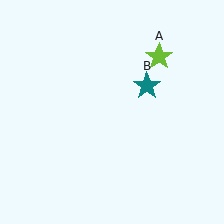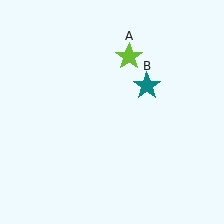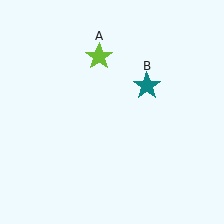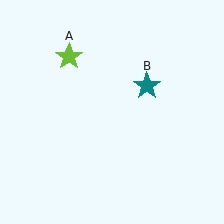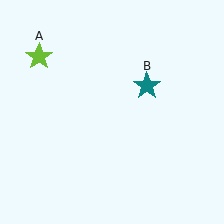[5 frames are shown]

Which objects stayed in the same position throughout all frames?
Teal star (object B) remained stationary.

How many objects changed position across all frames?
1 object changed position: lime star (object A).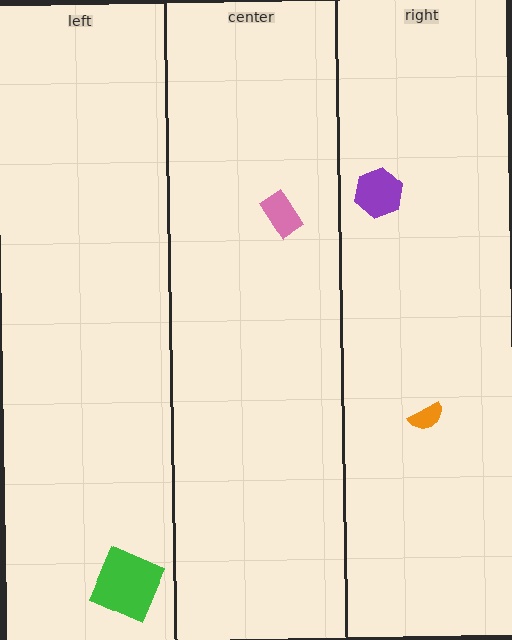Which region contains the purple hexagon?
The right region.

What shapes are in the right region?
The orange semicircle, the purple hexagon.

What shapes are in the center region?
The pink rectangle.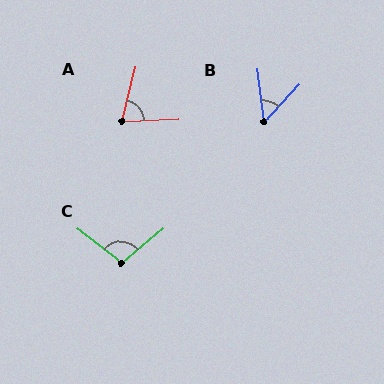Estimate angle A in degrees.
Approximately 74 degrees.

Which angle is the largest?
C, at approximately 103 degrees.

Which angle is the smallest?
B, at approximately 51 degrees.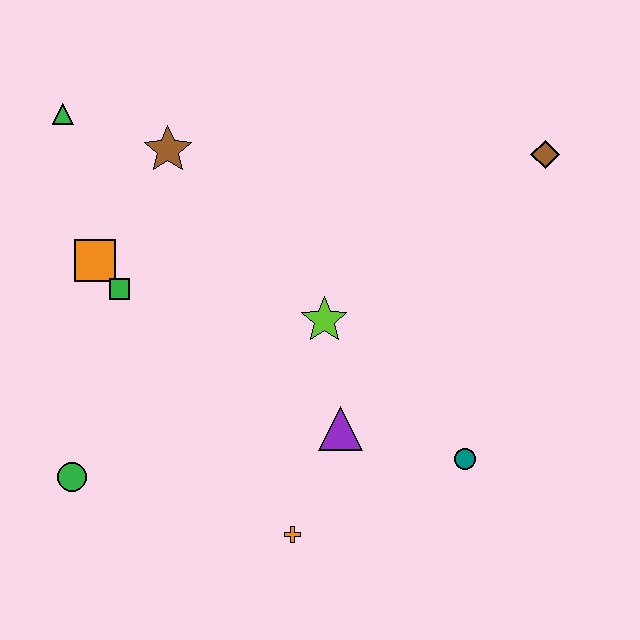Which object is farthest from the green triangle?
The teal circle is farthest from the green triangle.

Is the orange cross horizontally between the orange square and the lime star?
Yes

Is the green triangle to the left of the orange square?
Yes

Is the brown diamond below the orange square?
No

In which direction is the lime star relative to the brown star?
The lime star is below the brown star.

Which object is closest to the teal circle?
The purple triangle is closest to the teal circle.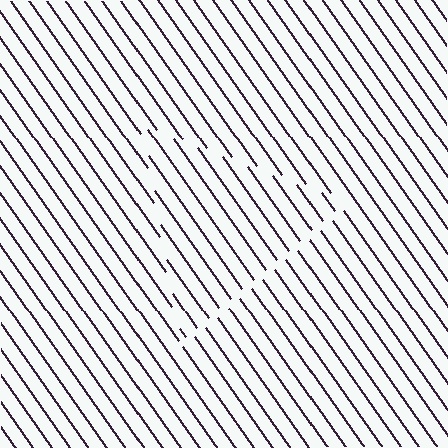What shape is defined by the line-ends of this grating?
An illusory triangle. The interior of the shape contains the same grating, shifted by half a period — the contour is defined by the phase discontinuity where line-ends from the inner and outer gratings abut.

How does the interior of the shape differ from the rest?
The interior of the shape contains the same grating, shifted by half a period — the contour is defined by the phase discontinuity where line-ends from the inner and outer gratings abut.